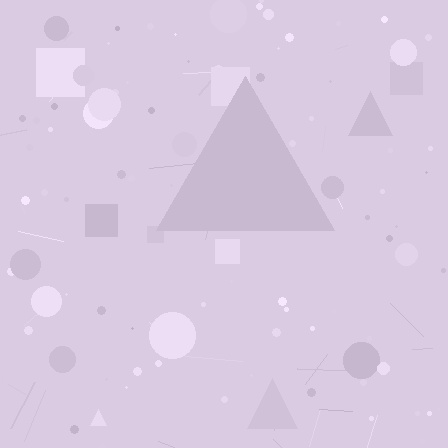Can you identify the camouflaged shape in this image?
The camouflaged shape is a triangle.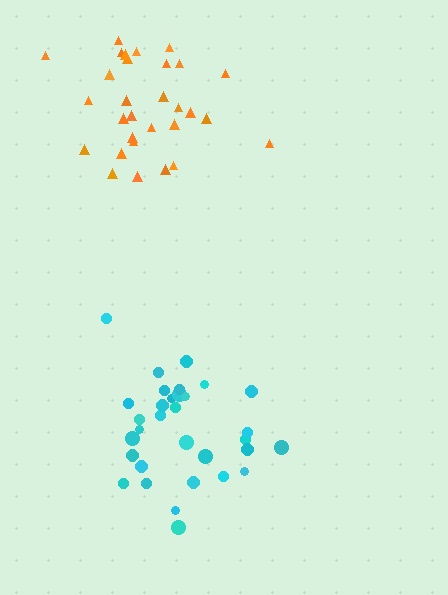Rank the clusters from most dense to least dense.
cyan, orange.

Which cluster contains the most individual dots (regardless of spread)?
Cyan (32).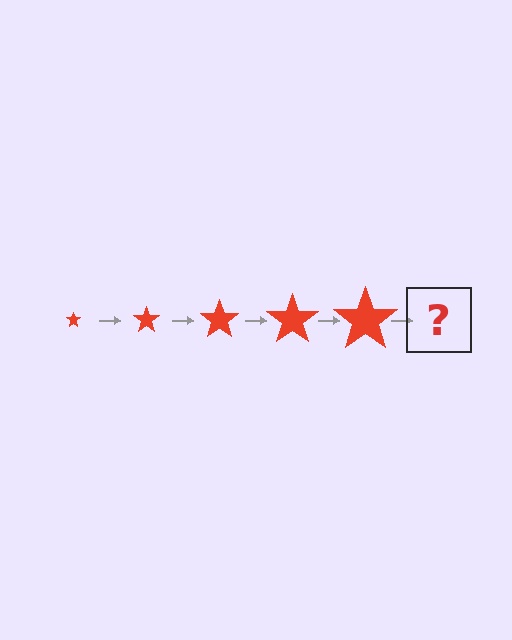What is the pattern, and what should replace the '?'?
The pattern is that the star gets progressively larger each step. The '?' should be a red star, larger than the previous one.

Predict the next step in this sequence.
The next step is a red star, larger than the previous one.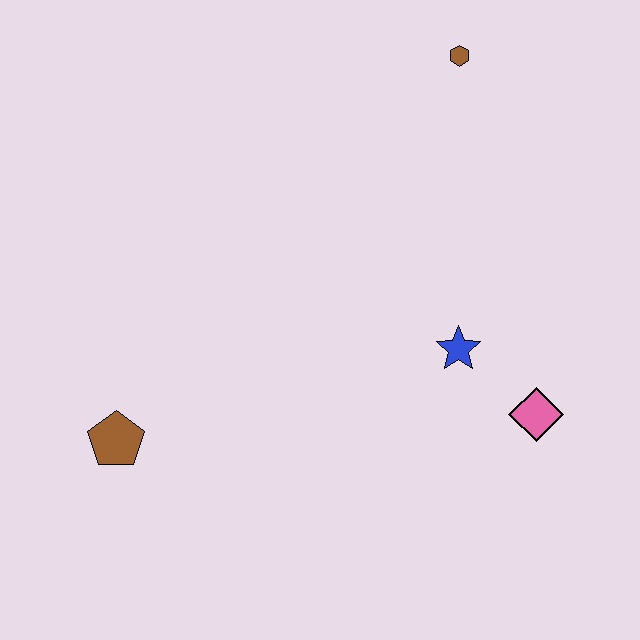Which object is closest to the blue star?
The pink diamond is closest to the blue star.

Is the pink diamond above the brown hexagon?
No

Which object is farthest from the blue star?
The brown pentagon is farthest from the blue star.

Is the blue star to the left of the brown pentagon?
No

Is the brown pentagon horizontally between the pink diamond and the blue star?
No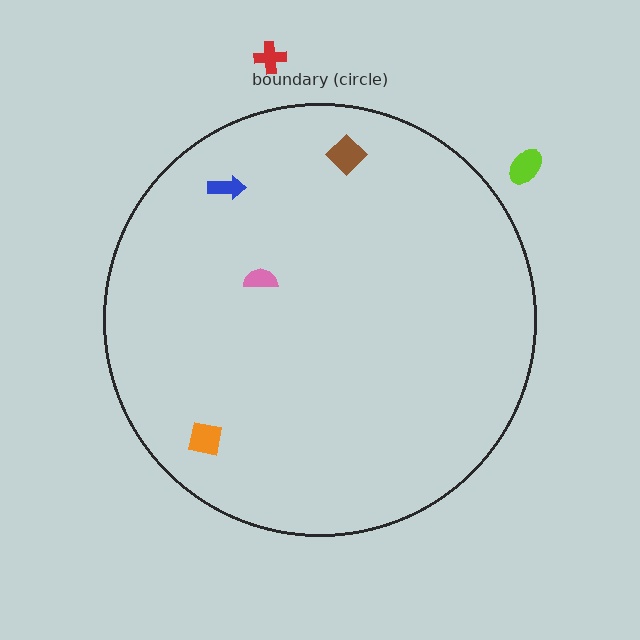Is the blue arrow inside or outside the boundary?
Inside.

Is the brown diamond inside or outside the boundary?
Inside.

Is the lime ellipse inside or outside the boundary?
Outside.